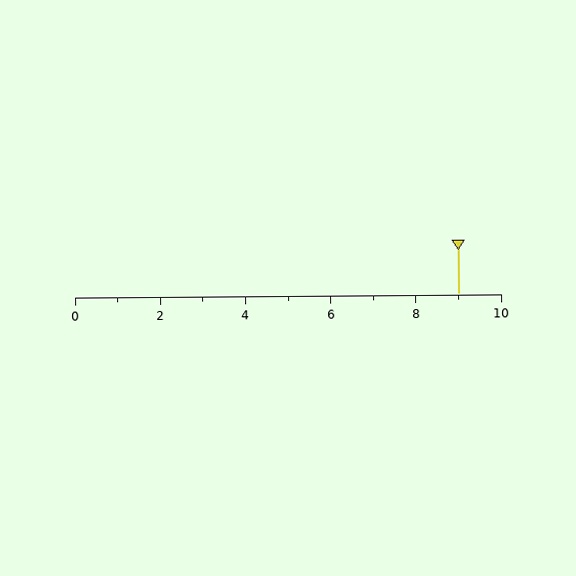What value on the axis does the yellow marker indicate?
The marker indicates approximately 9.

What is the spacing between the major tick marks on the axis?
The major ticks are spaced 2 apart.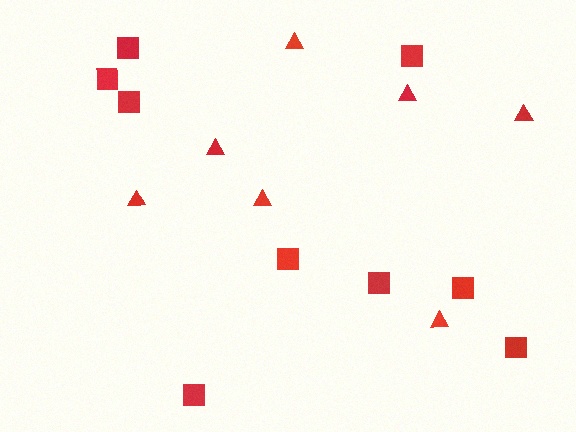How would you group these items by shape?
There are 2 groups: one group of squares (9) and one group of triangles (7).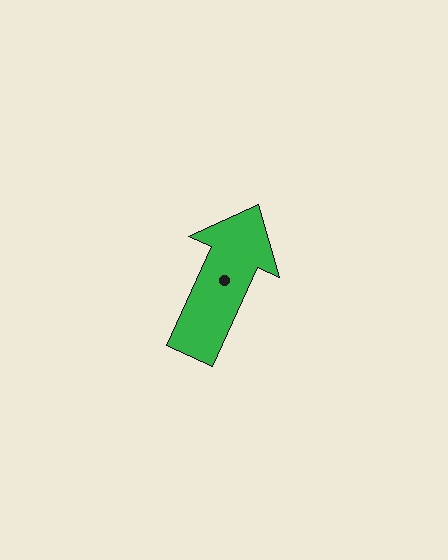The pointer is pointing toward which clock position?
Roughly 1 o'clock.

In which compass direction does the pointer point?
Northeast.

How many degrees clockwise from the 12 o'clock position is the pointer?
Approximately 24 degrees.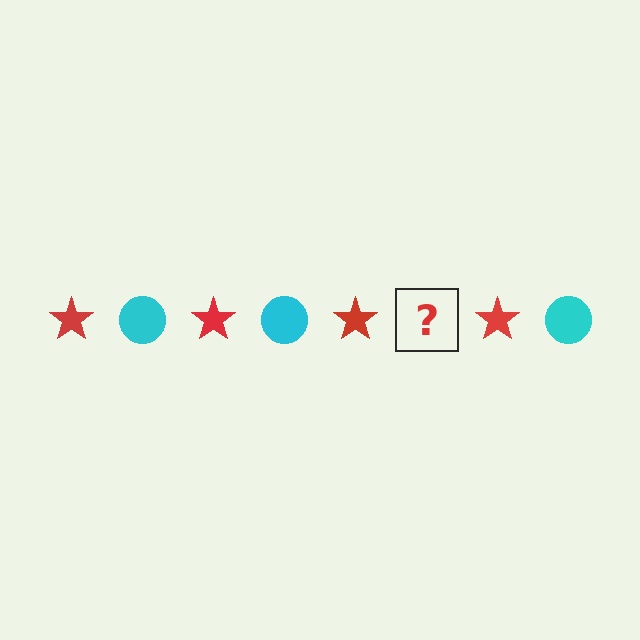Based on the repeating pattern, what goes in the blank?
The blank should be a cyan circle.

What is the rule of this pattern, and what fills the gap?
The rule is that the pattern alternates between red star and cyan circle. The gap should be filled with a cyan circle.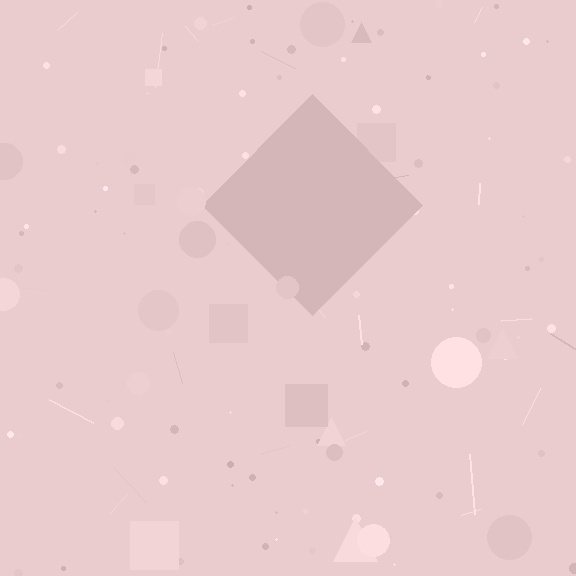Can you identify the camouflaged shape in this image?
The camouflaged shape is a diamond.